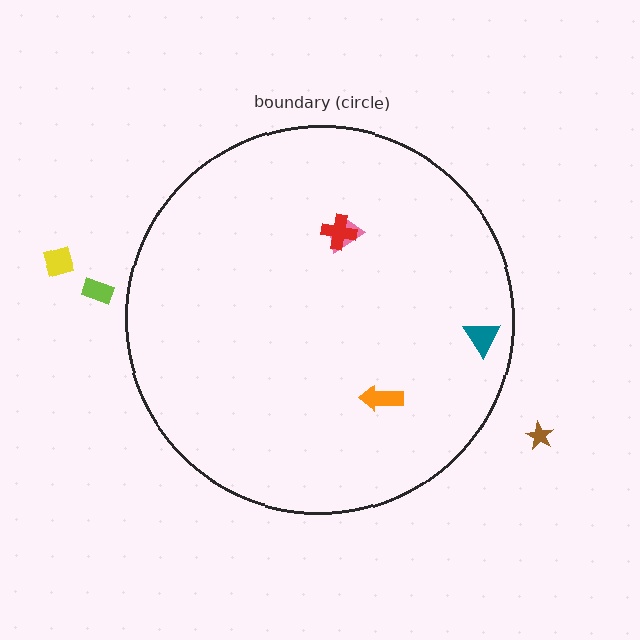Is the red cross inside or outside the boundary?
Inside.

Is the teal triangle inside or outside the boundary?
Inside.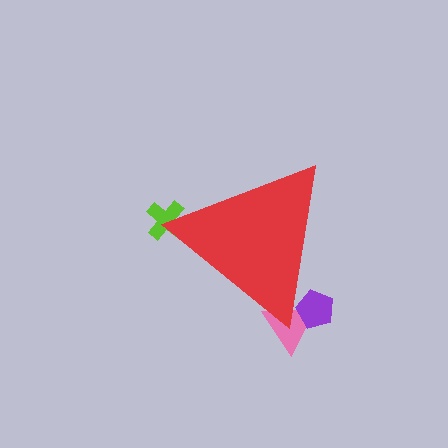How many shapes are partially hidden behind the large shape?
3 shapes are partially hidden.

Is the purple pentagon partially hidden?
Yes, the purple pentagon is partially hidden behind the red triangle.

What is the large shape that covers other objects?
A red triangle.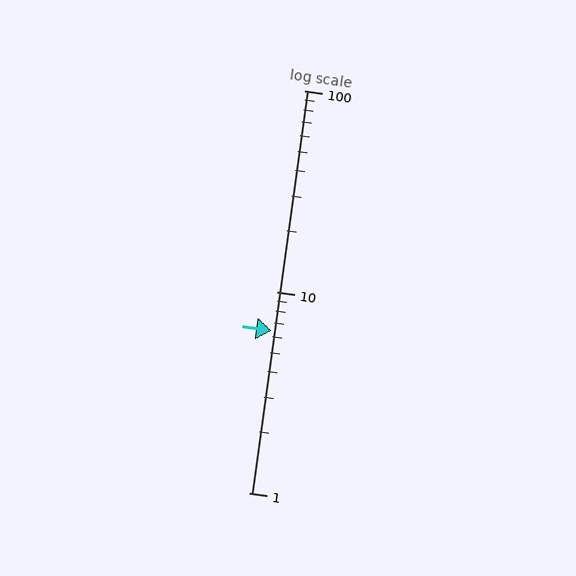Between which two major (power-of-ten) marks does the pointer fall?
The pointer is between 1 and 10.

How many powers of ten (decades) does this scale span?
The scale spans 2 decades, from 1 to 100.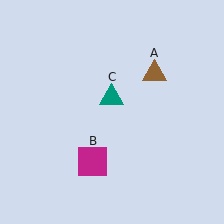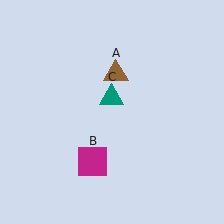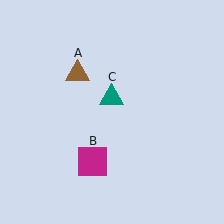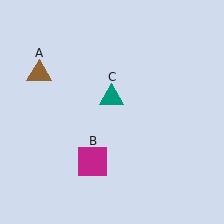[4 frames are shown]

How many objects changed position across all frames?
1 object changed position: brown triangle (object A).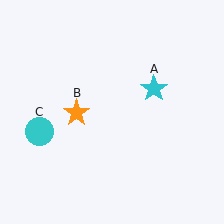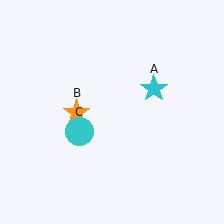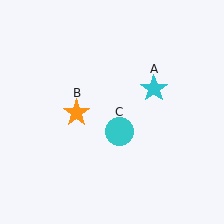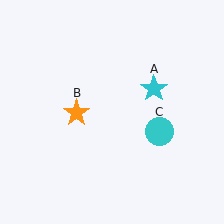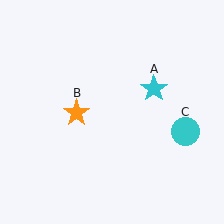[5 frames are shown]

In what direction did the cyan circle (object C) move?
The cyan circle (object C) moved right.